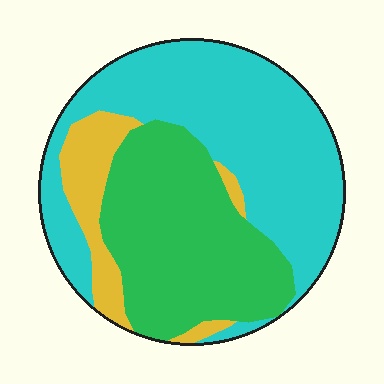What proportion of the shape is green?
Green covers 37% of the shape.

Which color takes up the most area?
Cyan, at roughly 50%.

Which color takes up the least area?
Yellow, at roughly 10%.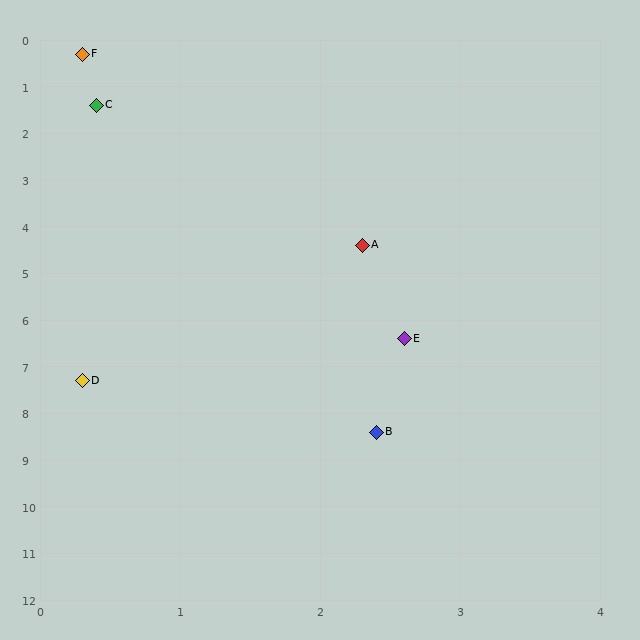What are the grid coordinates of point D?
Point D is at approximately (0.3, 7.3).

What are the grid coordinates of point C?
Point C is at approximately (0.4, 1.4).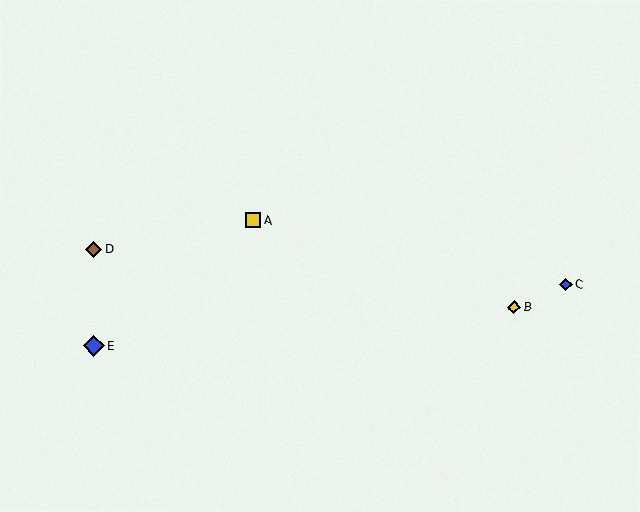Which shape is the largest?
The blue diamond (labeled E) is the largest.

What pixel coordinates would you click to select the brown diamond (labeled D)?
Click at (94, 249) to select the brown diamond D.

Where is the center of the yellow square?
The center of the yellow square is at (254, 220).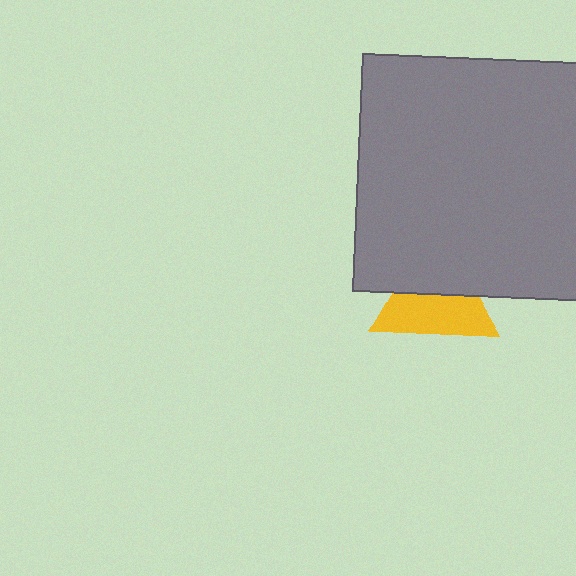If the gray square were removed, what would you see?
You would see the complete yellow triangle.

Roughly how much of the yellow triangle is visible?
About half of it is visible (roughly 56%).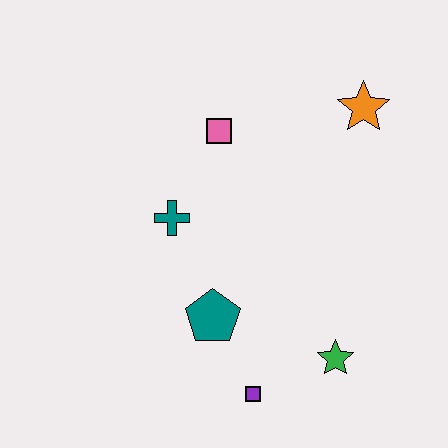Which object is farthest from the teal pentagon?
The orange star is farthest from the teal pentagon.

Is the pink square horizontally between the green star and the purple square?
No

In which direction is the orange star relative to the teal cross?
The orange star is to the right of the teal cross.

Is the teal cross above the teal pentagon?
Yes